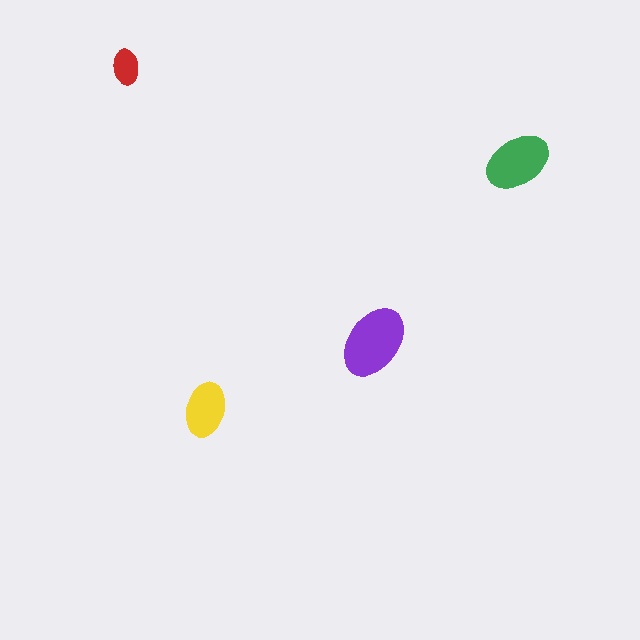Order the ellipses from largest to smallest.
the purple one, the green one, the yellow one, the red one.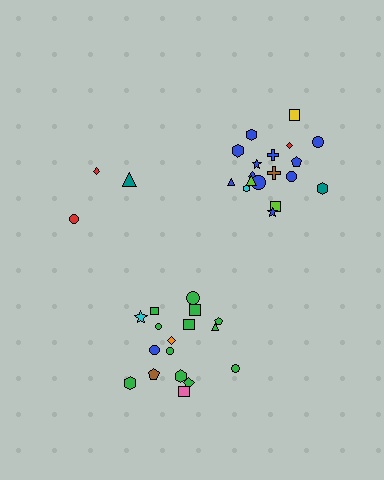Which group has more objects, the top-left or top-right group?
The top-right group.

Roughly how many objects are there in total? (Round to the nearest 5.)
Roughly 40 objects in total.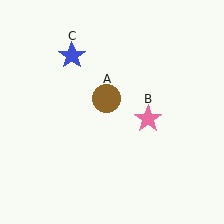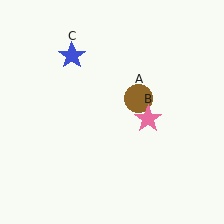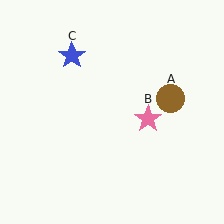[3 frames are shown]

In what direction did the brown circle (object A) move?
The brown circle (object A) moved right.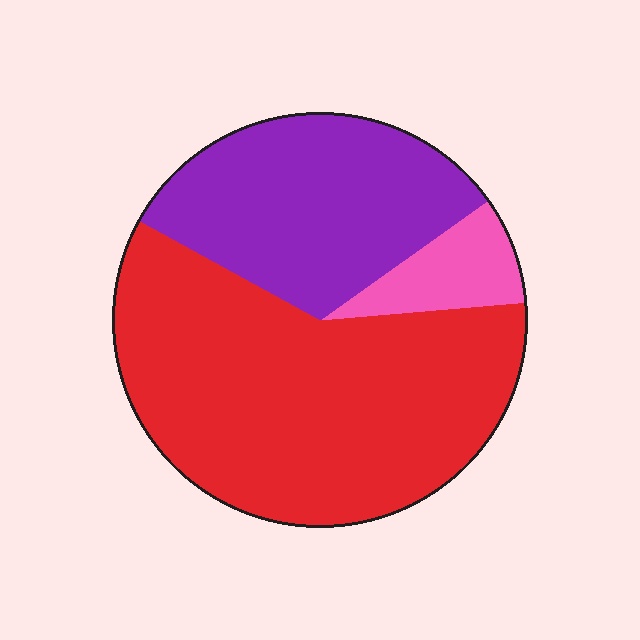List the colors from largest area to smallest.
From largest to smallest: red, purple, pink.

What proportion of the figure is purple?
Purple covers 32% of the figure.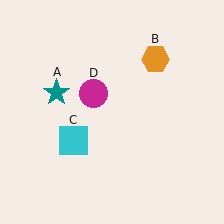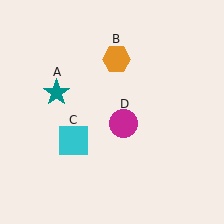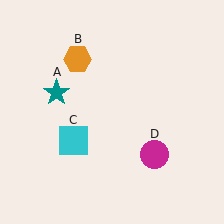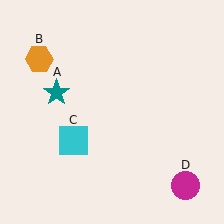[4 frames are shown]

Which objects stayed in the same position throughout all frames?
Teal star (object A) and cyan square (object C) remained stationary.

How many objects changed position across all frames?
2 objects changed position: orange hexagon (object B), magenta circle (object D).